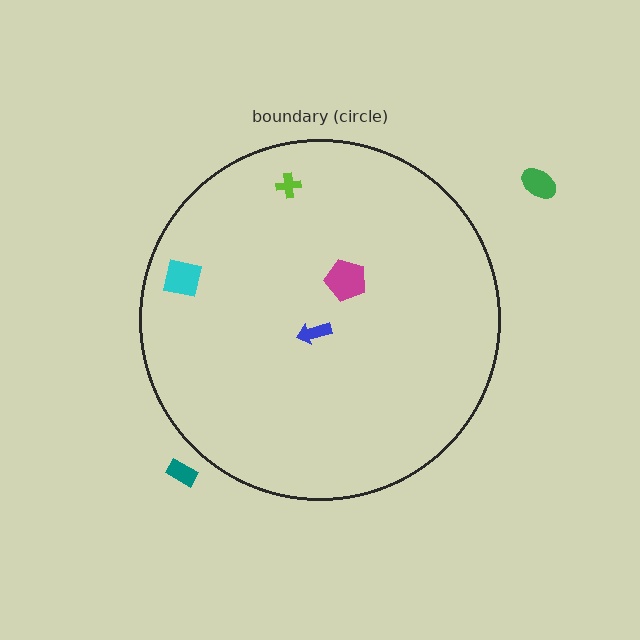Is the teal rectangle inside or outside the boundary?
Outside.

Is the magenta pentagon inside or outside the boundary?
Inside.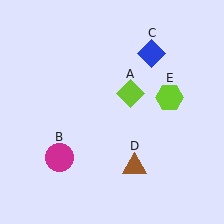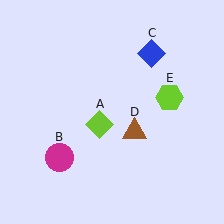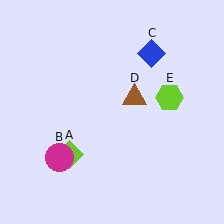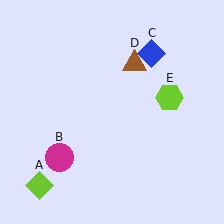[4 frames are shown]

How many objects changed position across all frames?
2 objects changed position: lime diamond (object A), brown triangle (object D).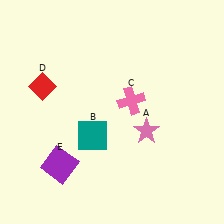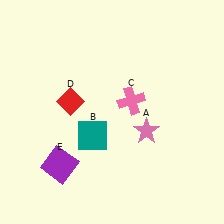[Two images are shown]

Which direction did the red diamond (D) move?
The red diamond (D) moved right.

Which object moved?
The red diamond (D) moved right.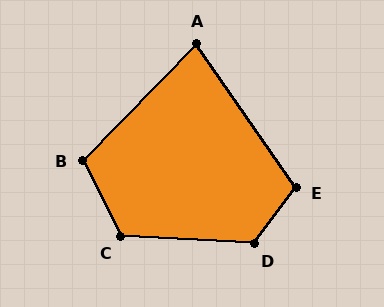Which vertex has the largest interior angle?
D, at approximately 124 degrees.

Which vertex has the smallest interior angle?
A, at approximately 79 degrees.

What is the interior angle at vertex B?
Approximately 109 degrees (obtuse).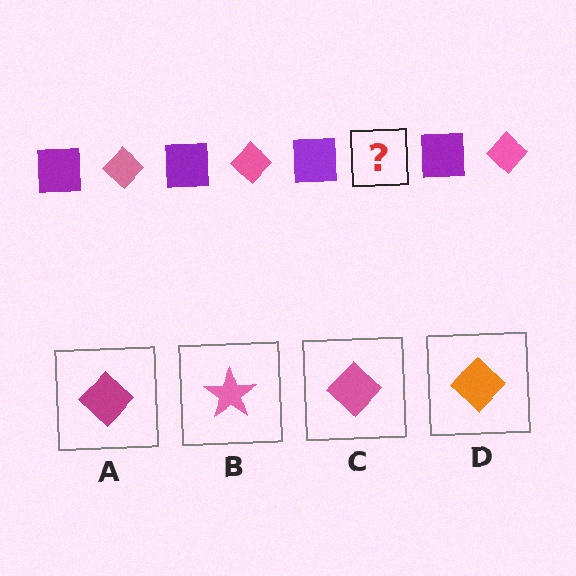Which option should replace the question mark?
Option C.